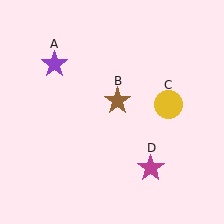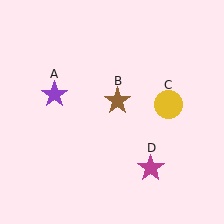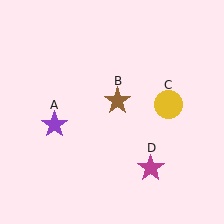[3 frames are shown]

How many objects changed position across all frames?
1 object changed position: purple star (object A).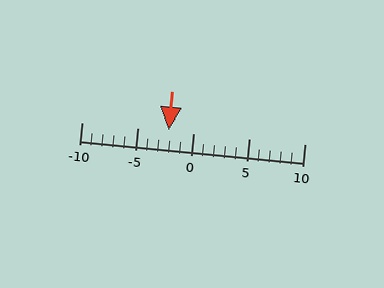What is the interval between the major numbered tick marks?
The major tick marks are spaced 5 units apart.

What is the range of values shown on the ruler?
The ruler shows values from -10 to 10.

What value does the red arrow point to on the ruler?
The red arrow points to approximately -2.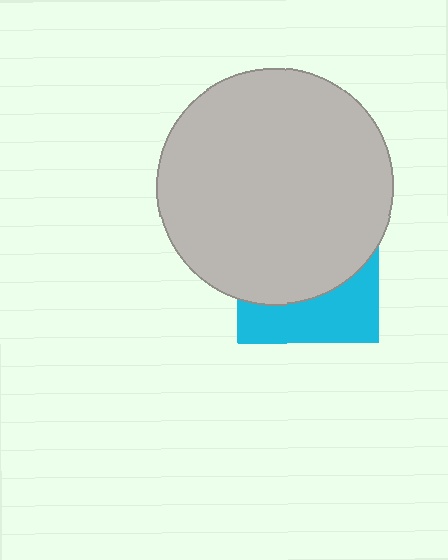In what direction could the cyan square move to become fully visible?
The cyan square could move down. That would shift it out from behind the light gray circle entirely.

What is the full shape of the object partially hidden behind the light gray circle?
The partially hidden object is a cyan square.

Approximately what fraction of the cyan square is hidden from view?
Roughly 64% of the cyan square is hidden behind the light gray circle.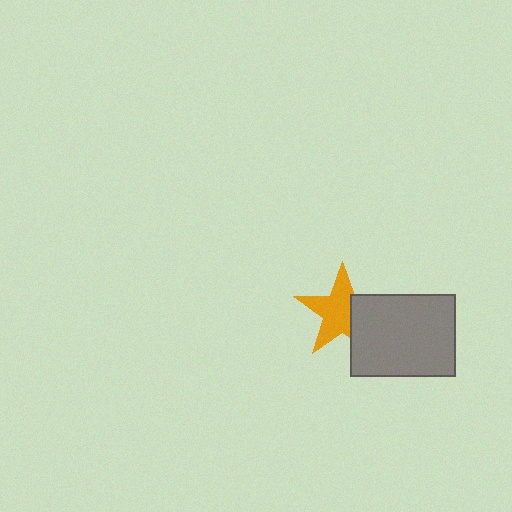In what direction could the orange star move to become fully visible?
The orange star could move left. That would shift it out from behind the gray rectangle entirely.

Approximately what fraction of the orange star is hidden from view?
Roughly 35% of the orange star is hidden behind the gray rectangle.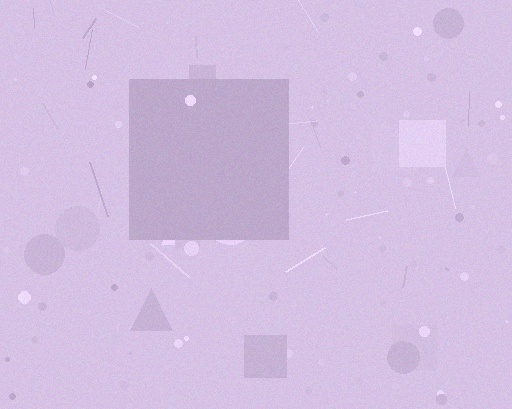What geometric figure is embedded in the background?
A square is embedded in the background.